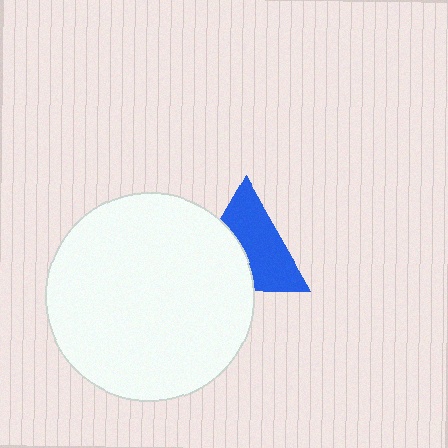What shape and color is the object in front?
The object in front is a white circle.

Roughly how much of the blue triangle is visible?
About half of it is visible (roughly 59%).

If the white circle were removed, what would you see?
You would see the complete blue triangle.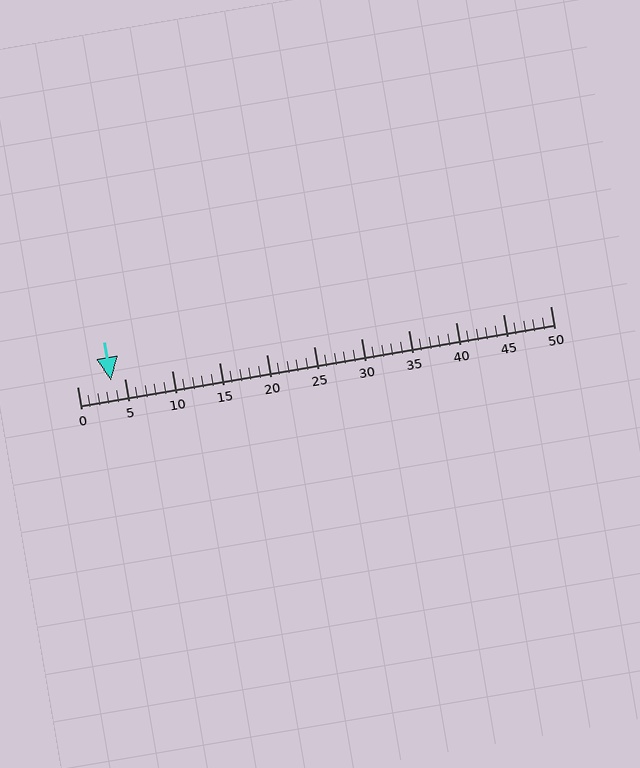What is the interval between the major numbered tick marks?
The major tick marks are spaced 5 units apart.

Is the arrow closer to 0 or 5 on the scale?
The arrow is closer to 5.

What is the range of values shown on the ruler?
The ruler shows values from 0 to 50.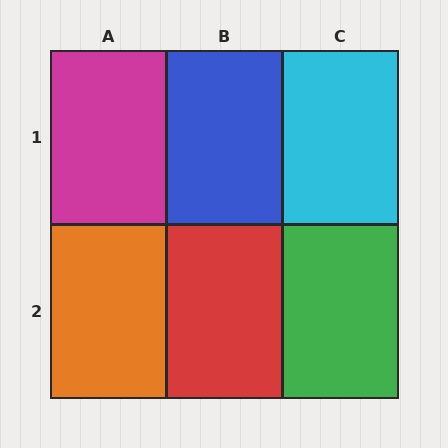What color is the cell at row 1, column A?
Magenta.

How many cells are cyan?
1 cell is cyan.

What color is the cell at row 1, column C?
Cyan.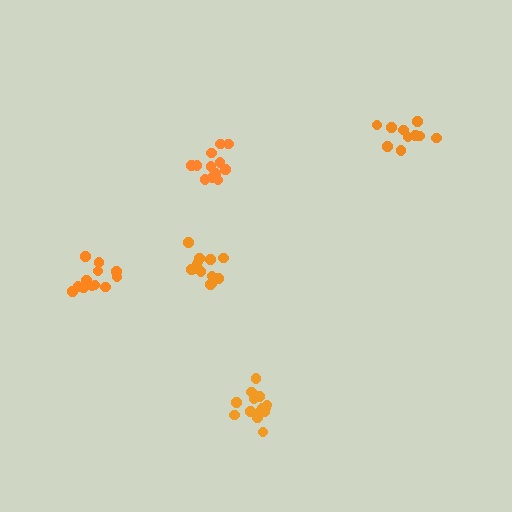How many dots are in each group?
Group 1: 13 dots, Group 2: 10 dots, Group 3: 12 dots, Group 4: 14 dots, Group 5: 13 dots (62 total).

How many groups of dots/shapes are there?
There are 5 groups.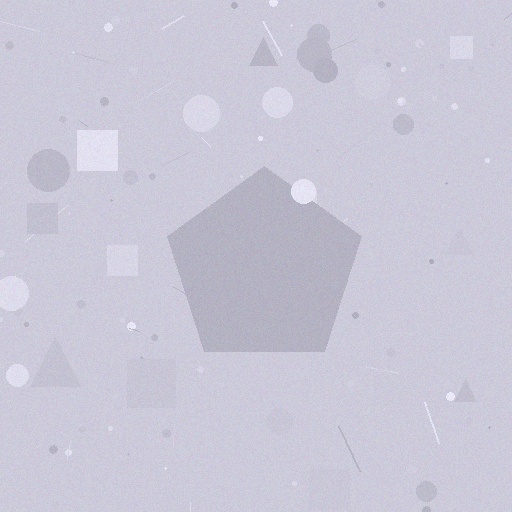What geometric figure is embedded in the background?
A pentagon is embedded in the background.